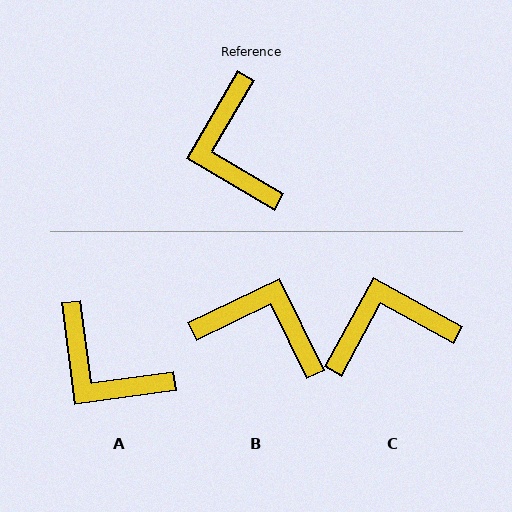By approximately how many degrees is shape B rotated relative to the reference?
Approximately 124 degrees clockwise.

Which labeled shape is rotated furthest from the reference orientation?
B, about 124 degrees away.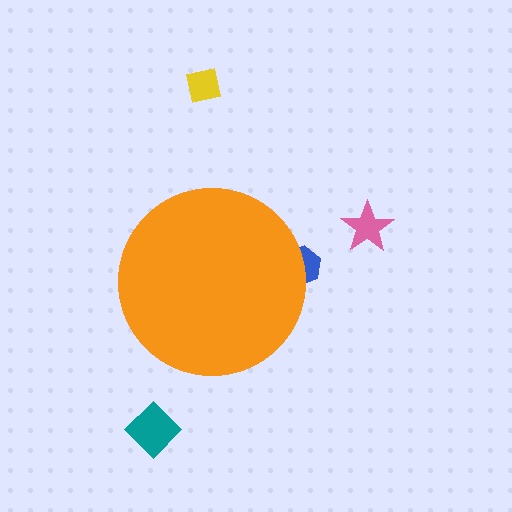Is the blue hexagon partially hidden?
Yes, the blue hexagon is partially hidden behind the orange circle.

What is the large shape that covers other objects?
An orange circle.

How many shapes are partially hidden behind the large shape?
1 shape is partially hidden.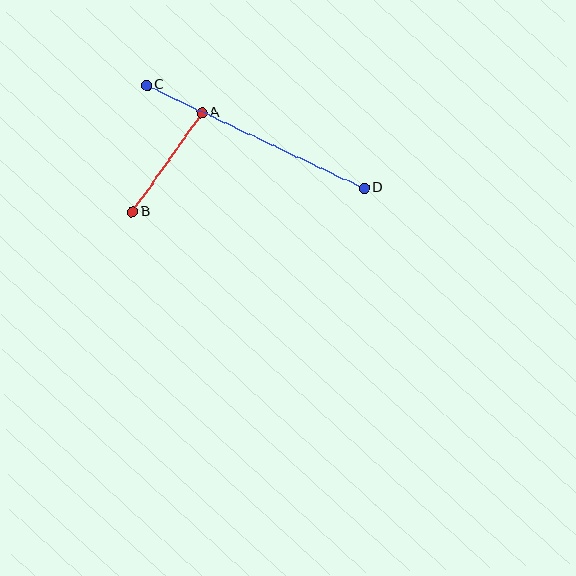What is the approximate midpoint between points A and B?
The midpoint is at approximately (167, 162) pixels.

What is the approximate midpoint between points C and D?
The midpoint is at approximately (255, 137) pixels.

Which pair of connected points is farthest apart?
Points C and D are farthest apart.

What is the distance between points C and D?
The distance is approximately 241 pixels.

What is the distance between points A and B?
The distance is approximately 121 pixels.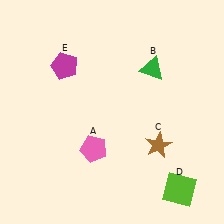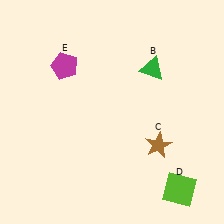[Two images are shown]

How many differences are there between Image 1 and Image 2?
There is 1 difference between the two images.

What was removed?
The pink pentagon (A) was removed in Image 2.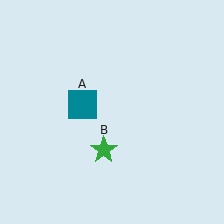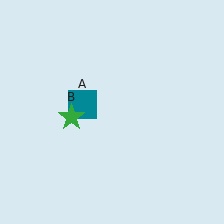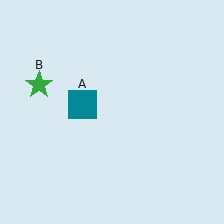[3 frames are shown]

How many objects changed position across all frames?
1 object changed position: green star (object B).